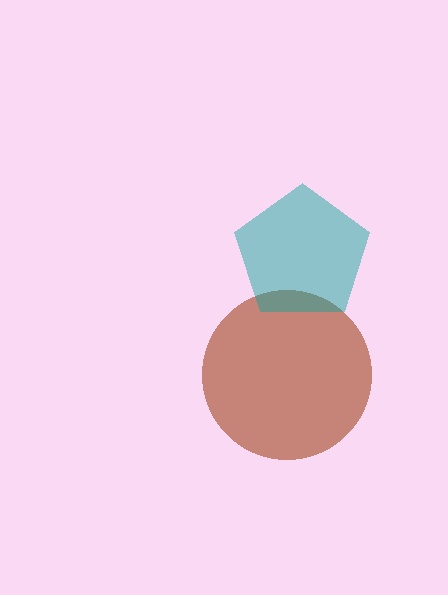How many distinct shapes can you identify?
There are 2 distinct shapes: a brown circle, a teal pentagon.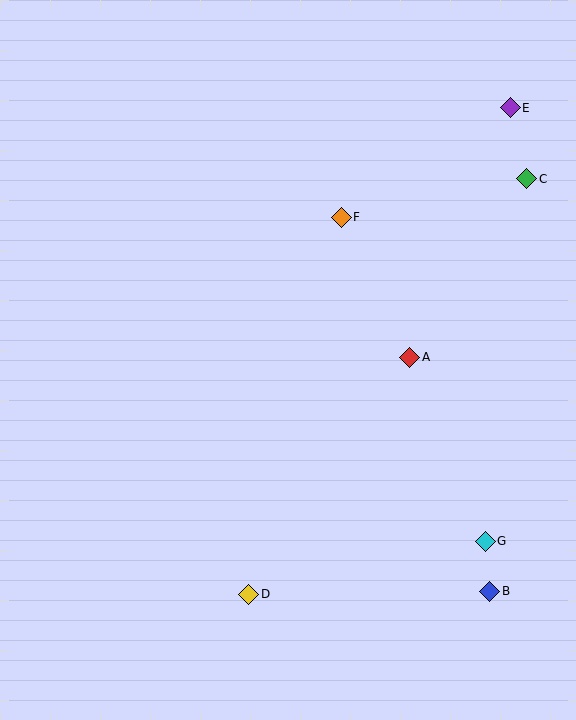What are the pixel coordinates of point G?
Point G is at (485, 542).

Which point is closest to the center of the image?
Point A at (410, 357) is closest to the center.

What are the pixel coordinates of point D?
Point D is at (249, 594).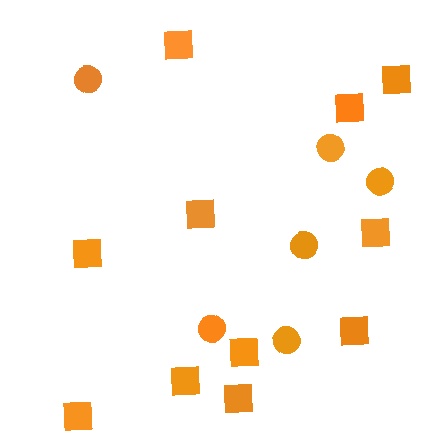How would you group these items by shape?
There are 2 groups: one group of squares (11) and one group of circles (6).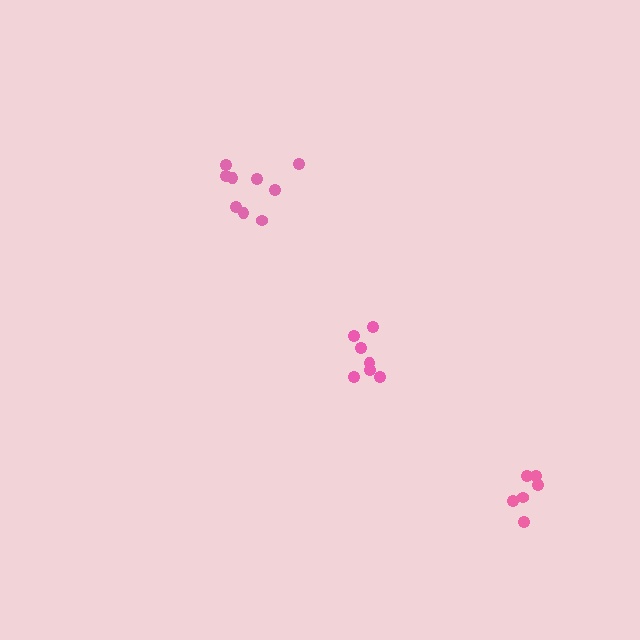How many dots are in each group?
Group 1: 6 dots, Group 2: 7 dots, Group 3: 9 dots (22 total).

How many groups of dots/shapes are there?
There are 3 groups.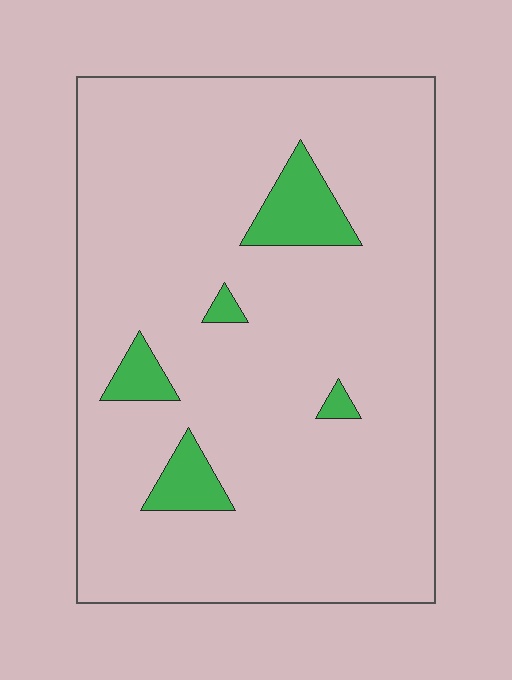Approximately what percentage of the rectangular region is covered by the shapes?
Approximately 10%.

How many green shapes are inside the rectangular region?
5.